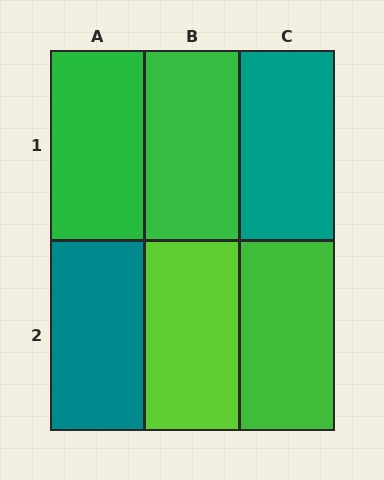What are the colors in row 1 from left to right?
Green, green, teal.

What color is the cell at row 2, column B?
Lime.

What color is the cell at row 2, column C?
Green.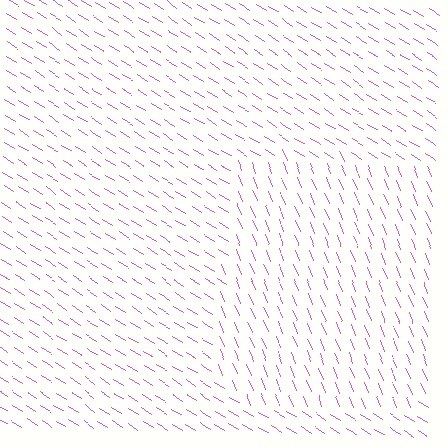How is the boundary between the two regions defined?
The boundary is defined purely by a change in line orientation (approximately 35 degrees difference). All lines are the same color and thickness.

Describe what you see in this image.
The image is filled with small pink line segments. A rectangle region in the image has lines oriented differently from the surrounding lines, creating a visible texture boundary.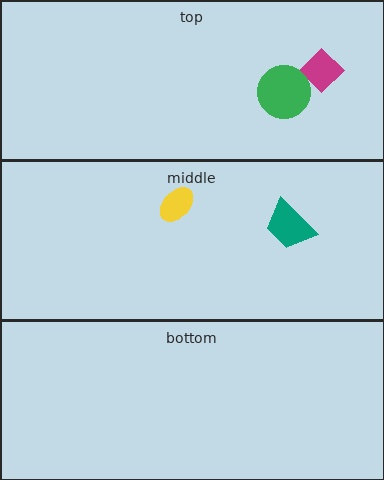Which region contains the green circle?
The top region.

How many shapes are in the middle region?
2.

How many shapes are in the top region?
2.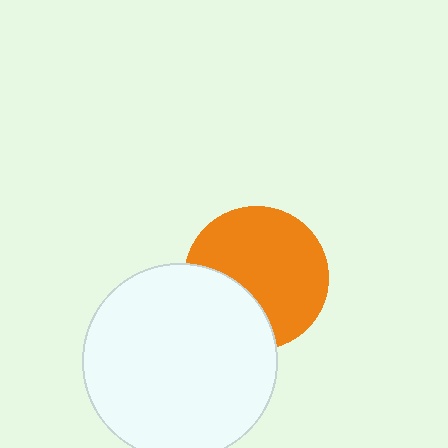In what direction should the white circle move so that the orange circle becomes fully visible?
The white circle should move toward the lower-left. That is the shortest direction to clear the overlap and leave the orange circle fully visible.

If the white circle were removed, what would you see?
You would see the complete orange circle.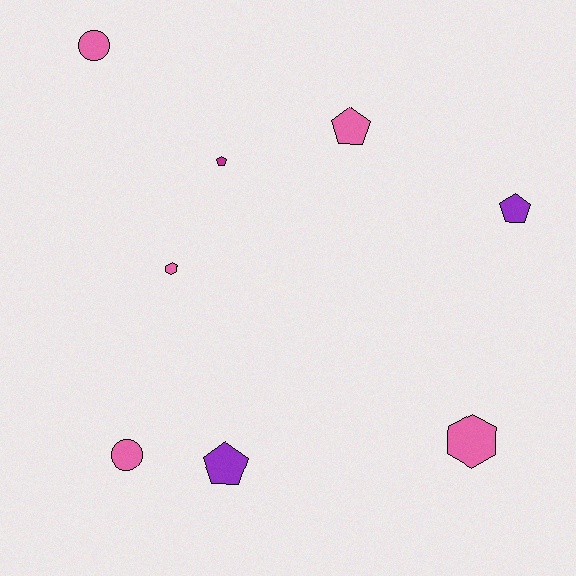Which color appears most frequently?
Pink, with 5 objects.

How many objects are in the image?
There are 8 objects.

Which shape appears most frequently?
Pentagon, with 4 objects.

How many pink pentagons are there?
There is 1 pink pentagon.